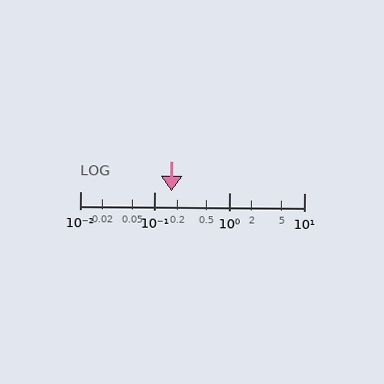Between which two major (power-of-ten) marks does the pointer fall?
The pointer is between 0.1 and 1.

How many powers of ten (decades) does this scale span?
The scale spans 3 decades, from 0.01 to 10.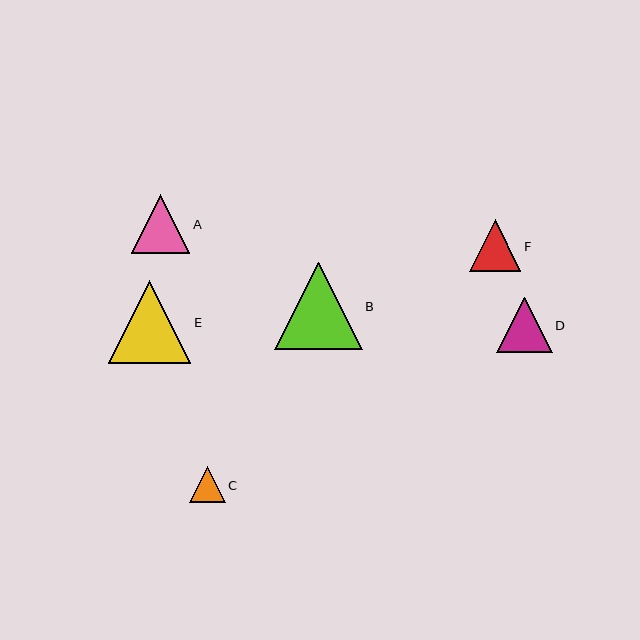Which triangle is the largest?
Triangle B is the largest with a size of approximately 87 pixels.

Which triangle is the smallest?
Triangle C is the smallest with a size of approximately 35 pixels.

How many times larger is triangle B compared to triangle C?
Triangle B is approximately 2.5 times the size of triangle C.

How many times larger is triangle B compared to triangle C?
Triangle B is approximately 2.5 times the size of triangle C.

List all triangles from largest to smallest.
From largest to smallest: B, E, A, D, F, C.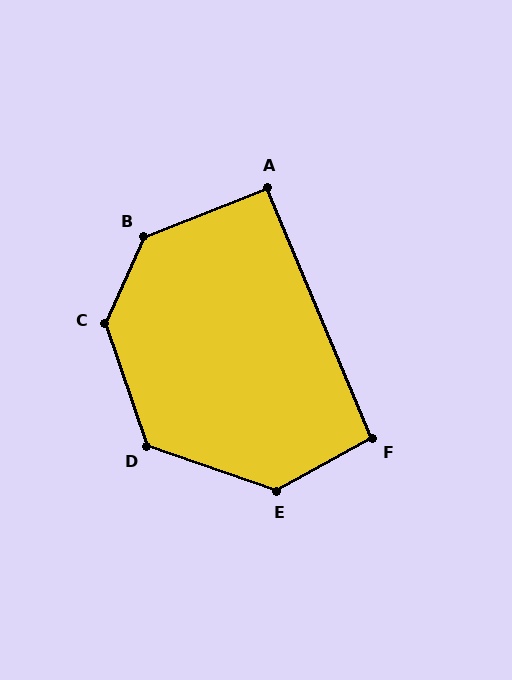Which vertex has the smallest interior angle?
A, at approximately 91 degrees.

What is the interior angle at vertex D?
Approximately 128 degrees (obtuse).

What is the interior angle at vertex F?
Approximately 96 degrees (obtuse).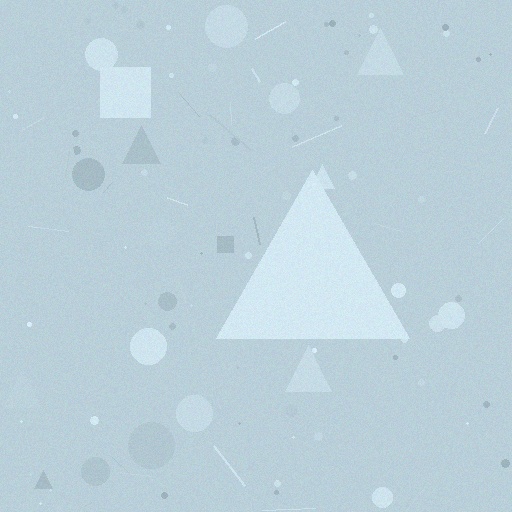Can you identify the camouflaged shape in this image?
The camouflaged shape is a triangle.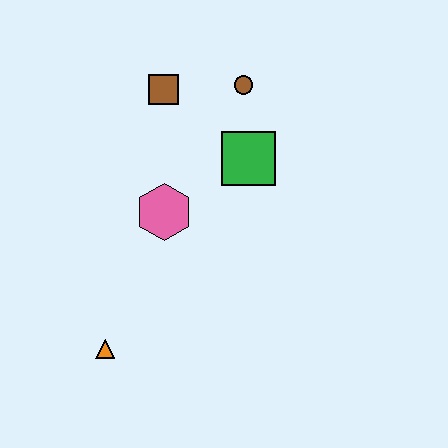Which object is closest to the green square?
The brown circle is closest to the green square.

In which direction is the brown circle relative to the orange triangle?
The brown circle is above the orange triangle.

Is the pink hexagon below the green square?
Yes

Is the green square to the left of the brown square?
No